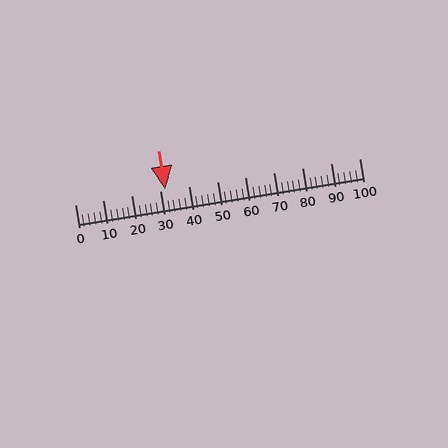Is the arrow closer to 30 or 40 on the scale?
The arrow is closer to 30.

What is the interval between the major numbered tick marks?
The major tick marks are spaced 10 units apart.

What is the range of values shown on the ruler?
The ruler shows values from 0 to 100.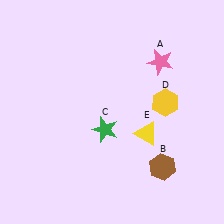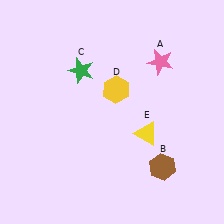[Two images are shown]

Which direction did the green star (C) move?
The green star (C) moved up.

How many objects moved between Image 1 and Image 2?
2 objects moved between the two images.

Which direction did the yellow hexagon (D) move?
The yellow hexagon (D) moved left.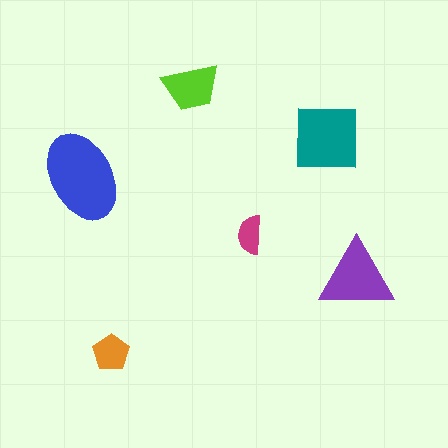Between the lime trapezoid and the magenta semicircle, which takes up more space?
The lime trapezoid.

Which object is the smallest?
The magenta semicircle.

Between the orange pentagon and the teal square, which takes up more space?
The teal square.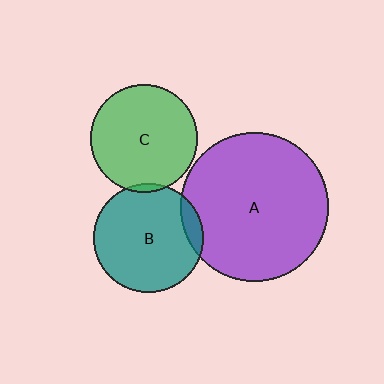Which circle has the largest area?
Circle A (purple).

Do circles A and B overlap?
Yes.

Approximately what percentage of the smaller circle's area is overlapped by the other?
Approximately 10%.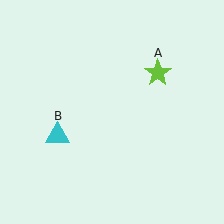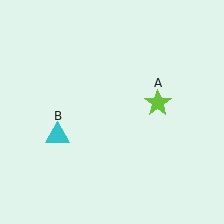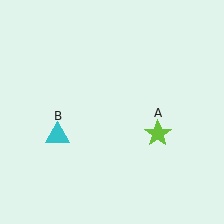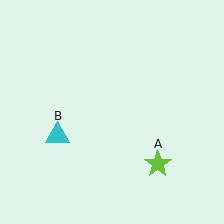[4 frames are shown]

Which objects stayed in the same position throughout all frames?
Cyan triangle (object B) remained stationary.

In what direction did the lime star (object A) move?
The lime star (object A) moved down.